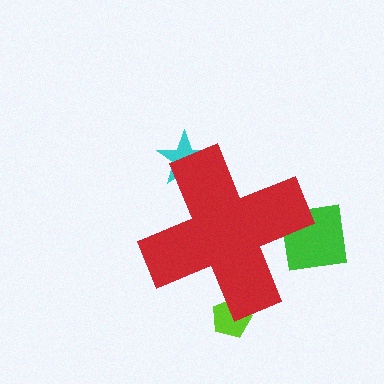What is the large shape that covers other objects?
A red cross.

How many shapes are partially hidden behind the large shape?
3 shapes are partially hidden.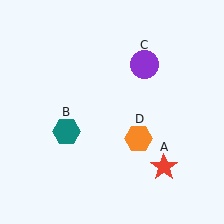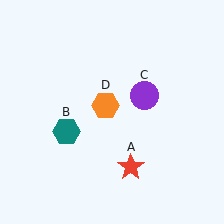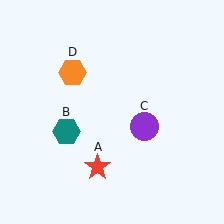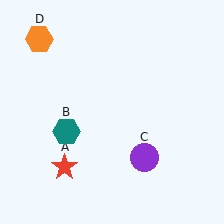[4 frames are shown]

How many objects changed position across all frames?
3 objects changed position: red star (object A), purple circle (object C), orange hexagon (object D).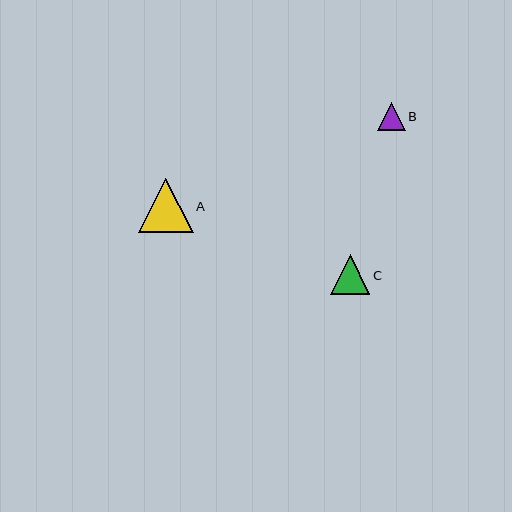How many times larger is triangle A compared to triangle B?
Triangle A is approximately 2.0 times the size of triangle B.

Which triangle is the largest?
Triangle A is the largest with a size of approximately 55 pixels.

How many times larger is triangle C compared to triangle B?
Triangle C is approximately 1.4 times the size of triangle B.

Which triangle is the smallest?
Triangle B is the smallest with a size of approximately 28 pixels.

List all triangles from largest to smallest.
From largest to smallest: A, C, B.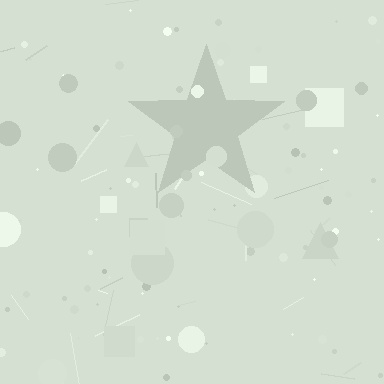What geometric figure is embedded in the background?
A star is embedded in the background.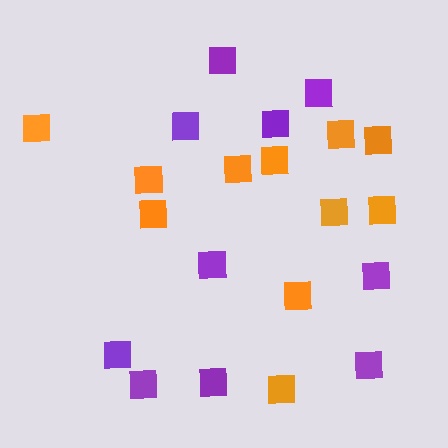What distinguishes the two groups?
There are 2 groups: one group of purple squares (10) and one group of orange squares (11).